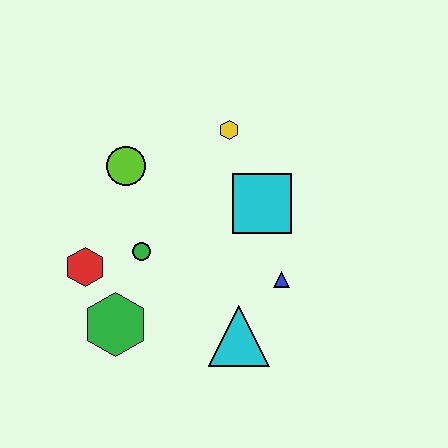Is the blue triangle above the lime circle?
No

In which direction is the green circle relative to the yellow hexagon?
The green circle is below the yellow hexagon.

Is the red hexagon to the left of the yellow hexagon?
Yes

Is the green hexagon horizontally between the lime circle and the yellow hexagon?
No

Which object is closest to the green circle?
The red hexagon is closest to the green circle.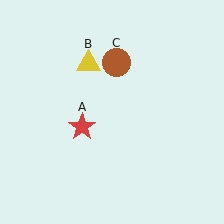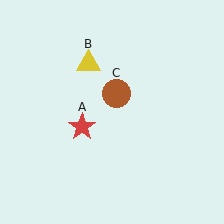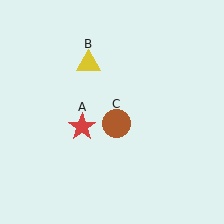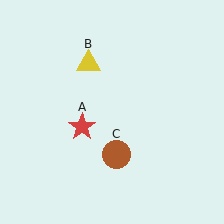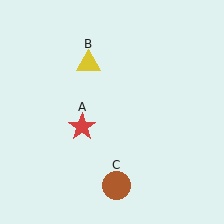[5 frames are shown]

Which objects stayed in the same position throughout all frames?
Red star (object A) and yellow triangle (object B) remained stationary.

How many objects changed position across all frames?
1 object changed position: brown circle (object C).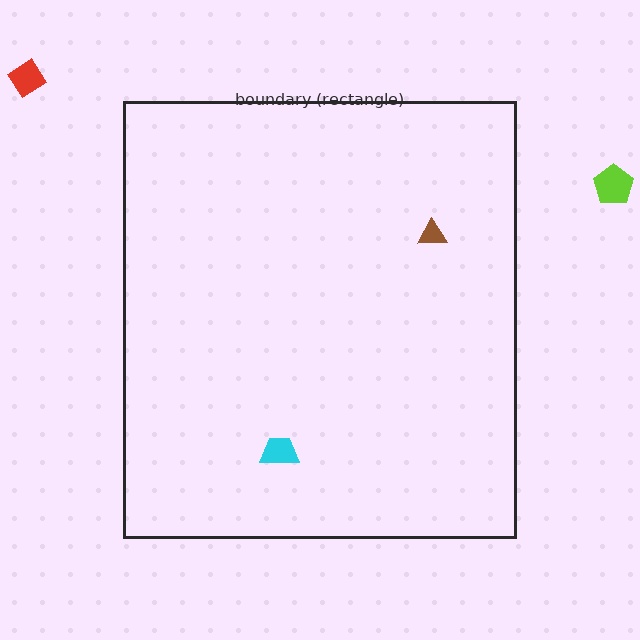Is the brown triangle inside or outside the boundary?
Inside.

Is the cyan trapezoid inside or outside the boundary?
Inside.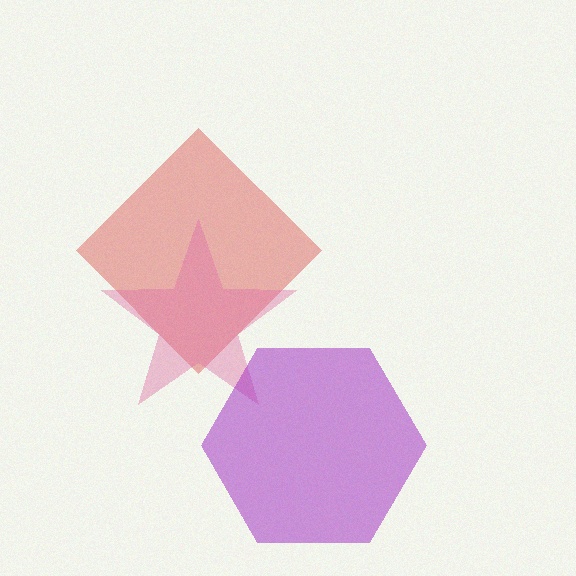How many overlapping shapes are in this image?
There are 3 overlapping shapes in the image.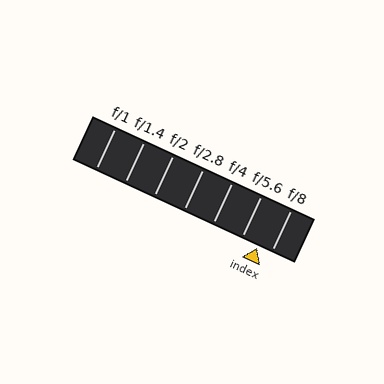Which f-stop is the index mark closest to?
The index mark is closest to f/8.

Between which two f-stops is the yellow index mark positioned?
The index mark is between f/5.6 and f/8.